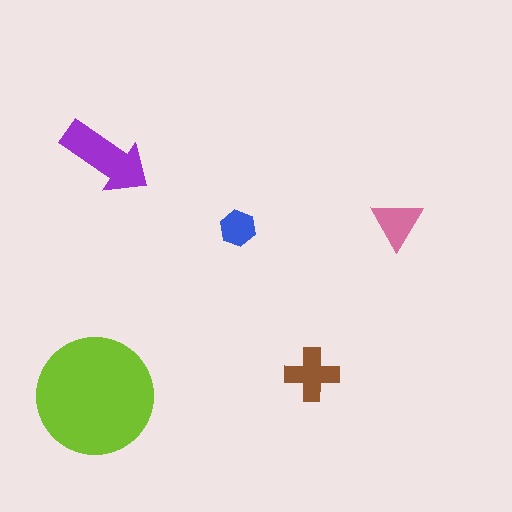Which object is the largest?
The lime circle.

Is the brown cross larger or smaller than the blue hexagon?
Larger.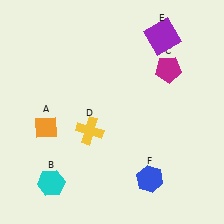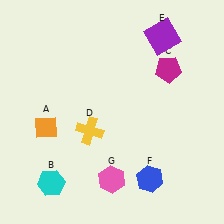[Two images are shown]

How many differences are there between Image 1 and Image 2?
There is 1 difference between the two images.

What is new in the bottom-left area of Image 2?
A pink hexagon (G) was added in the bottom-left area of Image 2.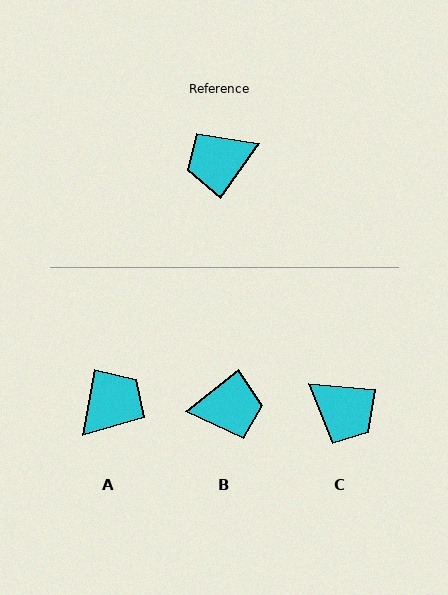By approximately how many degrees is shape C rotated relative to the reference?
Approximately 121 degrees counter-clockwise.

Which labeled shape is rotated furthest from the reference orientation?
B, about 163 degrees away.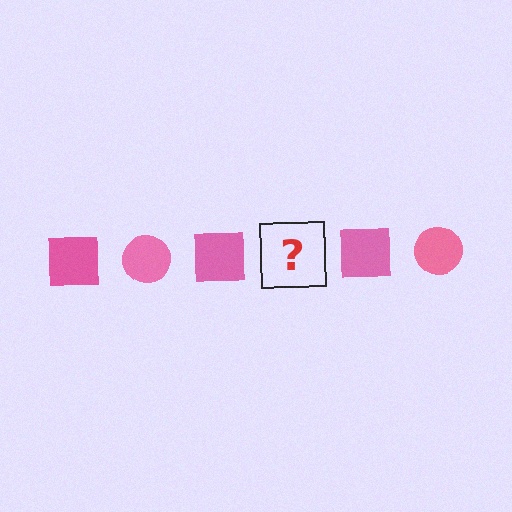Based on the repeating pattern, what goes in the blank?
The blank should be a pink circle.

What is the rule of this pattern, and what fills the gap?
The rule is that the pattern cycles through square, circle shapes in pink. The gap should be filled with a pink circle.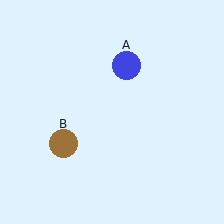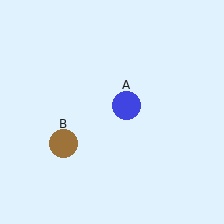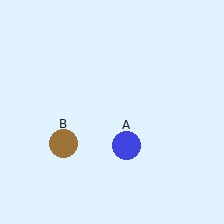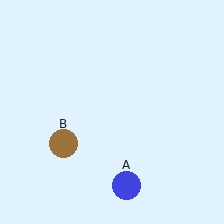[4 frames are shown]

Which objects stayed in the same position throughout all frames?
Brown circle (object B) remained stationary.